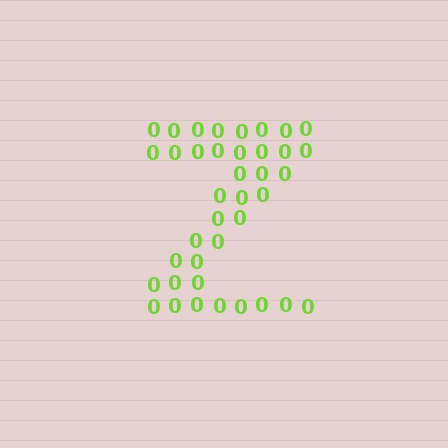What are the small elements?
The small elements are digit 0's.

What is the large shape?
The large shape is the letter Z.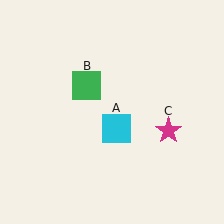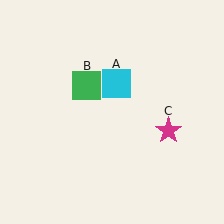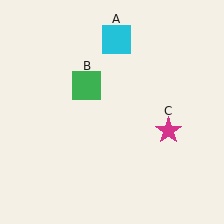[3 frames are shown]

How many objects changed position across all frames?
1 object changed position: cyan square (object A).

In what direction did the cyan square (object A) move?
The cyan square (object A) moved up.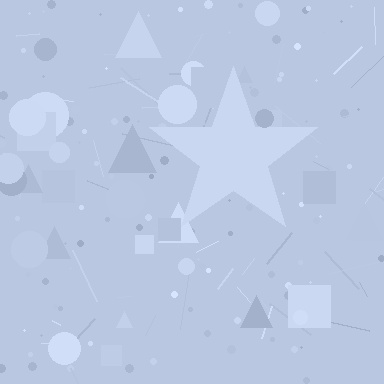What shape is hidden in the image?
A star is hidden in the image.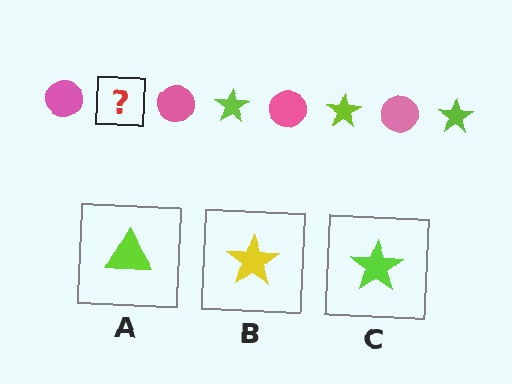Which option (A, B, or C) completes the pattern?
C.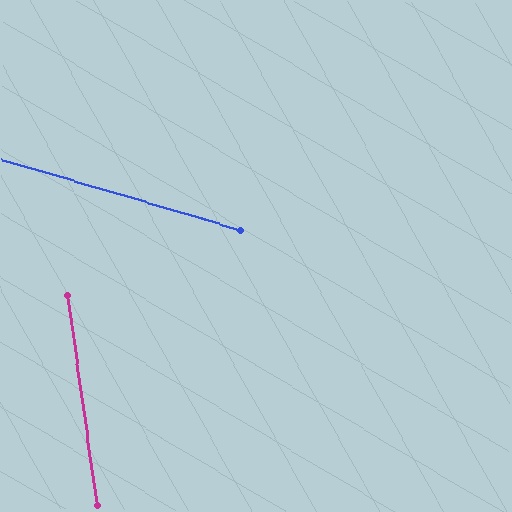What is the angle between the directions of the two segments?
Approximately 66 degrees.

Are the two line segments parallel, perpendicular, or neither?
Neither parallel nor perpendicular — they differ by about 66°.